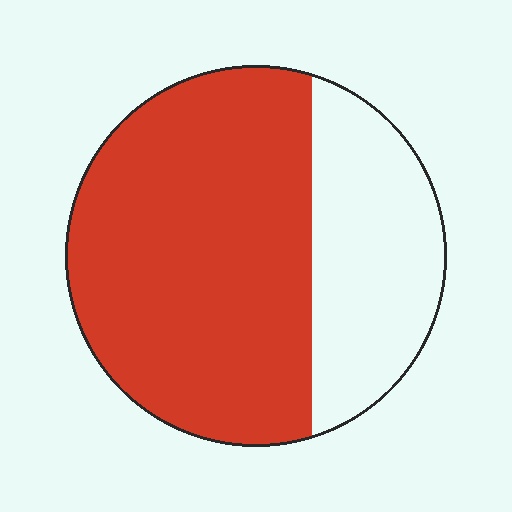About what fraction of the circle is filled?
About two thirds (2/3).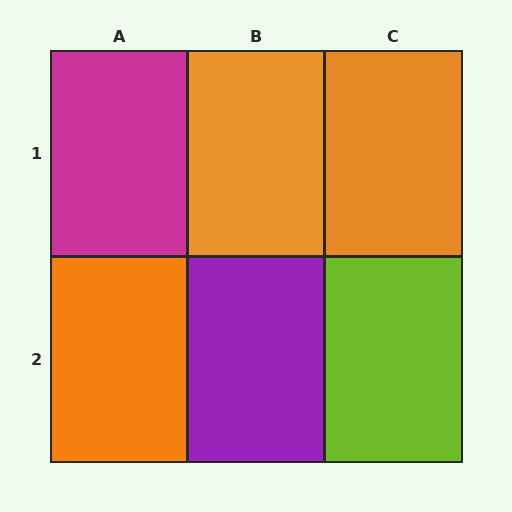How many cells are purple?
1 cell is purple.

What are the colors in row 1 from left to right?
Magenta, orange, orange.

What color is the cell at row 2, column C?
Lime.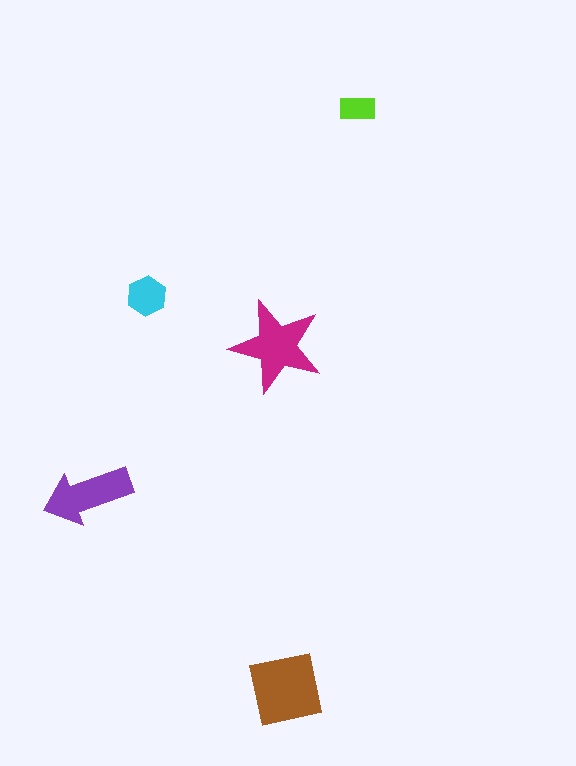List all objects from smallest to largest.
The lime rectangle, the cyan hexagon, the purple arrow, the magenta star, the brown square.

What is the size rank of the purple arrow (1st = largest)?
3rd.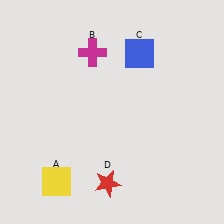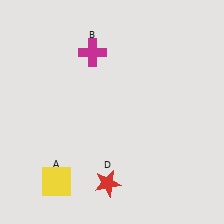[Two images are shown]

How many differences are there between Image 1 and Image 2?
There is 1 difference between the two images.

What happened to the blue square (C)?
The blue square (C) was removed in Image 2. It was in the top-right area of Image 1.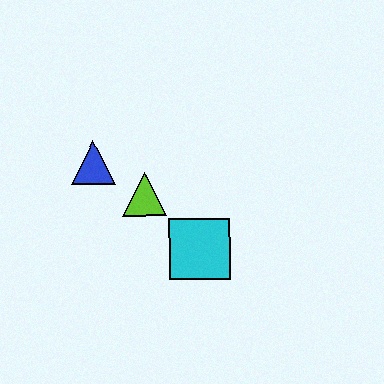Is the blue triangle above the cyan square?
Yes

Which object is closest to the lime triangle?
The blue triangle is closest to the lime triangle.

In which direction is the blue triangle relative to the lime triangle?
The blue triangle is to the left of the lime triangle.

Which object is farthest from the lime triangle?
The cyan square is farthest from the lime triangle.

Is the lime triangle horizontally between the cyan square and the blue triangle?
Yes